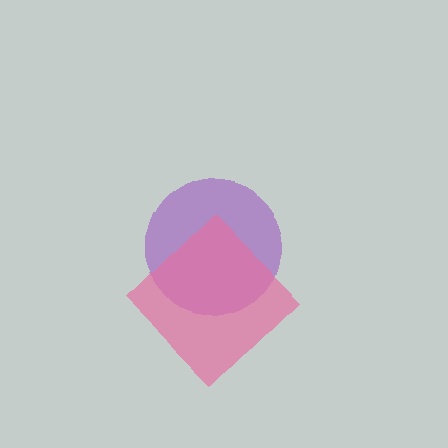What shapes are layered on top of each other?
The layered shapes are: a purple circle, a pink diamond.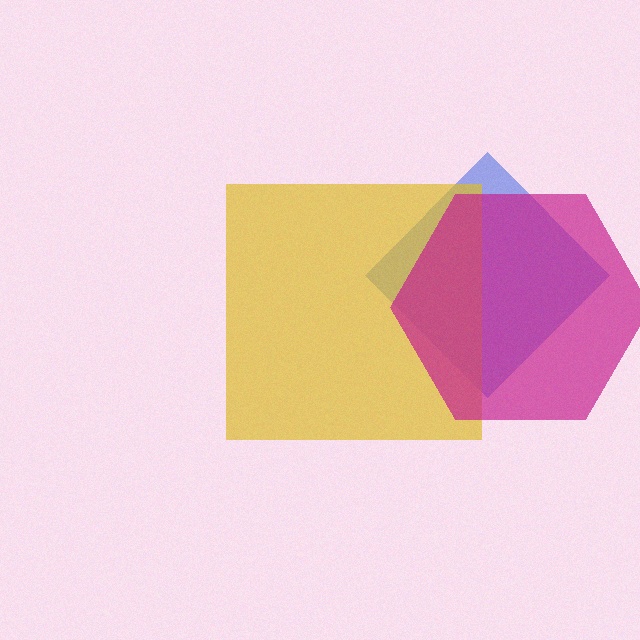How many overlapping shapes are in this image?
There are 3 overlapping shapes in the image.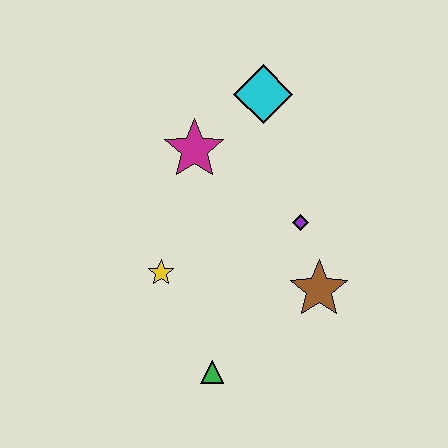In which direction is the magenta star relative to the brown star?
The magenta star is above the brown star.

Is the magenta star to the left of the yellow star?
No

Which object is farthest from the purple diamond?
The green triangle is farthest from the purple diamond.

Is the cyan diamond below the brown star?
No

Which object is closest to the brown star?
The purple diamond is closest to the brown star.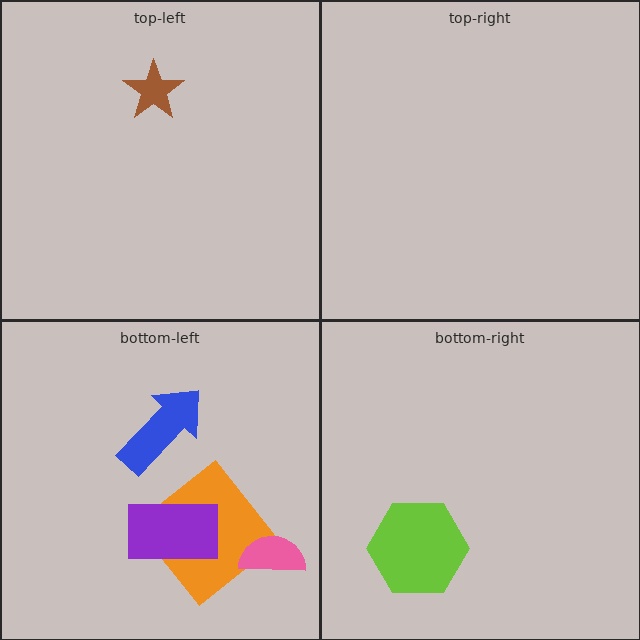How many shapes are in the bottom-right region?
1.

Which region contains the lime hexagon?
The bottom-right region.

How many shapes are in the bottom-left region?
4.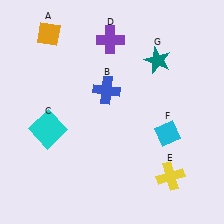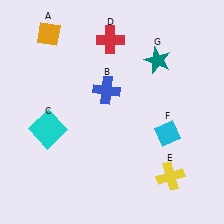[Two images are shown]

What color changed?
The cross (D) changed from purple in Image 1 to red in Image 2.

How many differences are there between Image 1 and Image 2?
There is 1 difference between the two images.